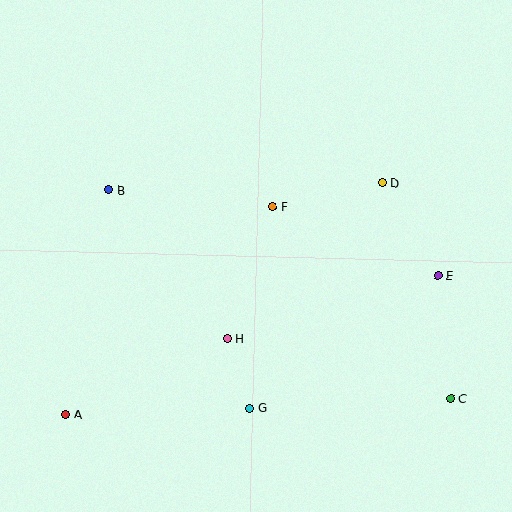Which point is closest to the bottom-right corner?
Point C is closest to the bottom-right corner.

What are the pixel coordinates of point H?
Point H is at (227, 338).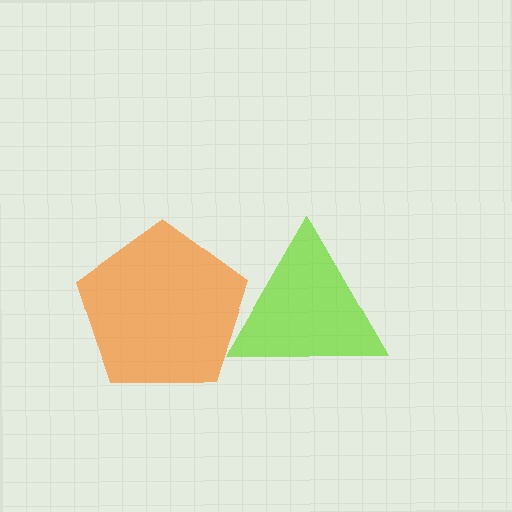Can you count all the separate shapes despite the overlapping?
Yes, there are 2 separate shapes.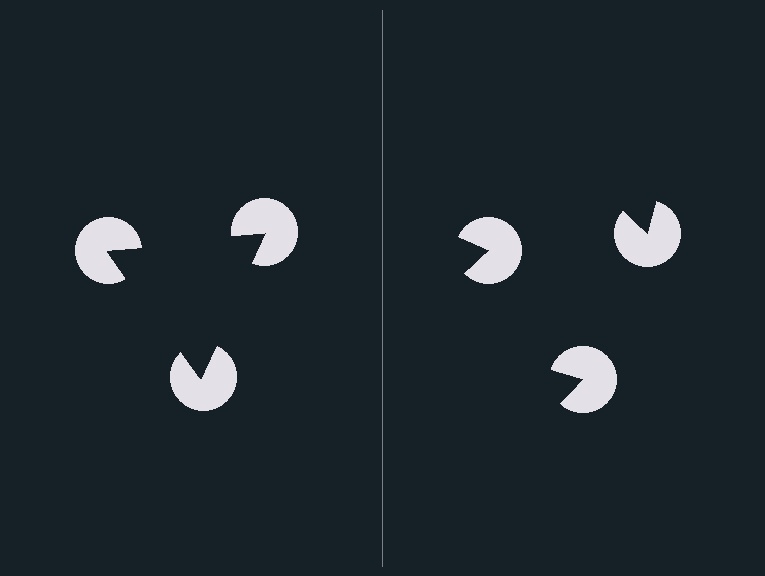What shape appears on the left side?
An illusory triangle.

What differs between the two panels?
The pac-man discs are positioned identically on both sides; only the wedge orientations differ. On the left they align to a triangle; on the right they are misaligned.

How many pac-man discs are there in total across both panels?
6 — 3 on each side.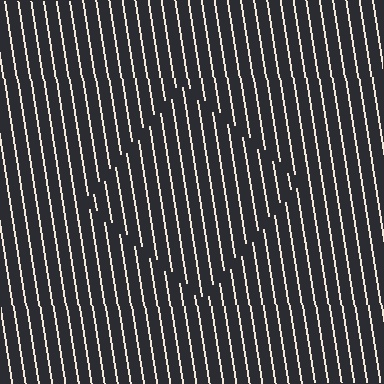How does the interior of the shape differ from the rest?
The interior of the shape contains the same grating, shifted by half a period — the contour is defined by the phase discontinuity where line-ends from the inner and outer gratings abut.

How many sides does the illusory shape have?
4 sides — the line-ends trace a square.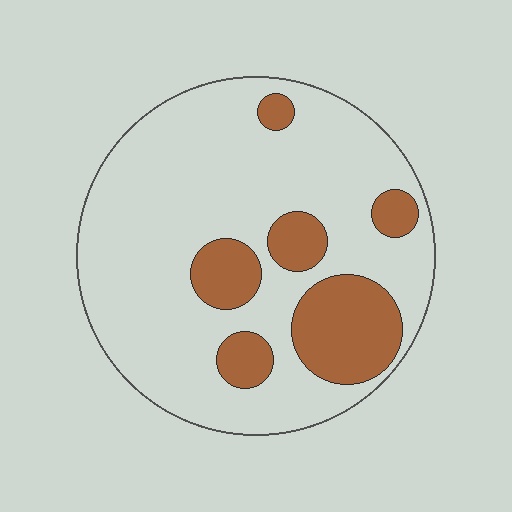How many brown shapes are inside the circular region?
6.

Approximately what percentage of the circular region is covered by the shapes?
Approximately 20%.